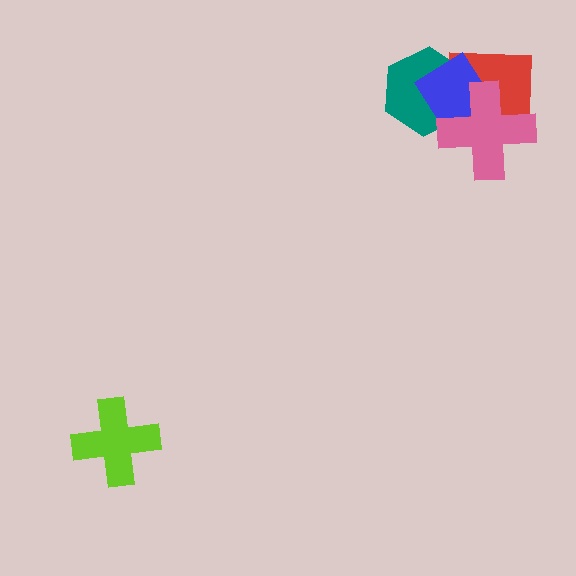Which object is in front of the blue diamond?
The pink cross is in front of the blue diamond.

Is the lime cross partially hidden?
No, no other shape covers it.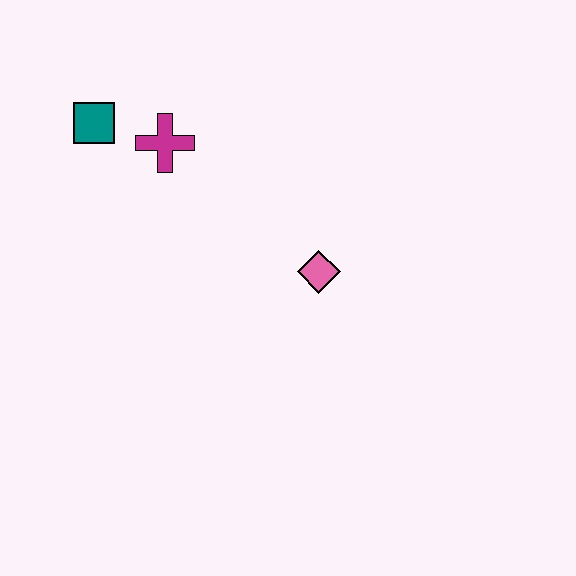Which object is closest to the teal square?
The magenta cross is closest to the teal square.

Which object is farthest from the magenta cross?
The pink diamond is farthest from the magenta cross.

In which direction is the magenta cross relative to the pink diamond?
The magenta cross is to the left of the pink diamond.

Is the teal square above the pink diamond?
Yes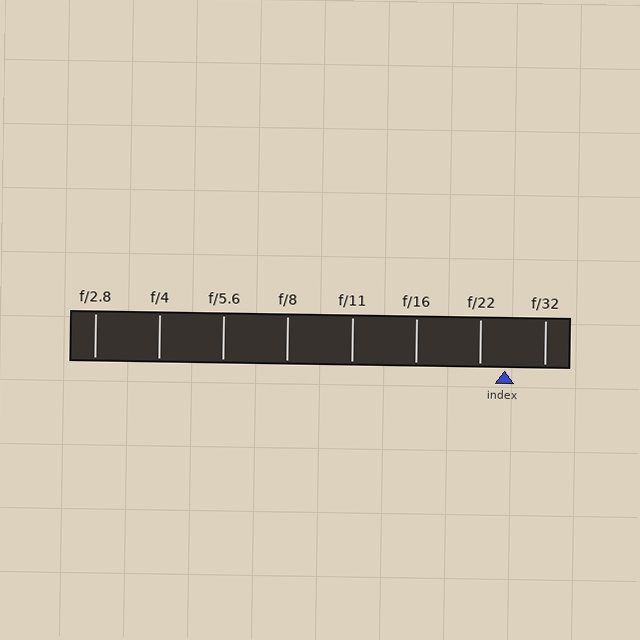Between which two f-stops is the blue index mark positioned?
The index mark is between f/22 and f/32.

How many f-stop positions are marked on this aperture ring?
There are 8 f-stop positions marked.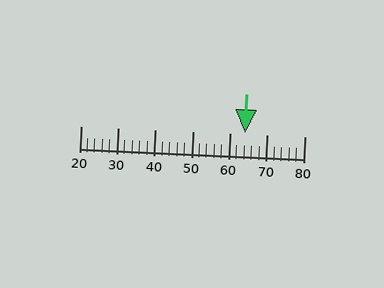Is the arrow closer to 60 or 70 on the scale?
The arrow is closer to 60.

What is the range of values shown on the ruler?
The ruler shows values from 20 to 80.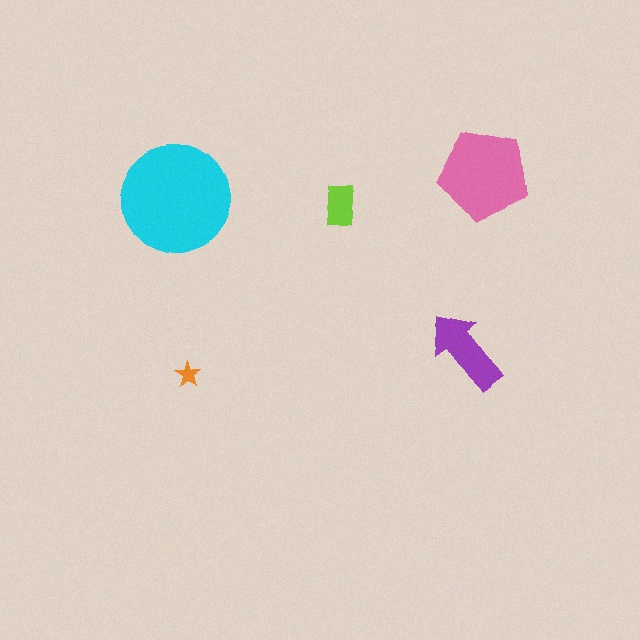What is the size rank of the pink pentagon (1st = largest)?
2nd.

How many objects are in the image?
There are 5 objects in the image.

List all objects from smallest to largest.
The orange star, the lime rectangle, the purple arrow, the pink pentagon, the cyan circle.